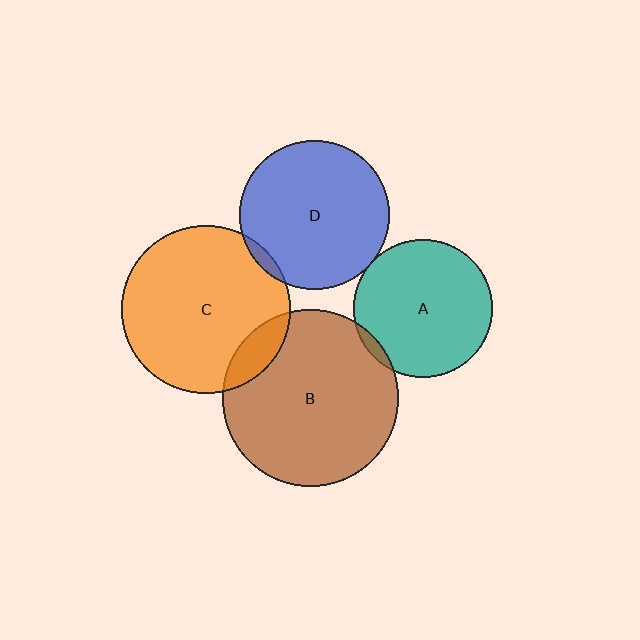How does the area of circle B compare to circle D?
Approximately 1.4 times.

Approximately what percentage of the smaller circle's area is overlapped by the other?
Approximately 5%.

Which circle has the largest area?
Circle B (brown).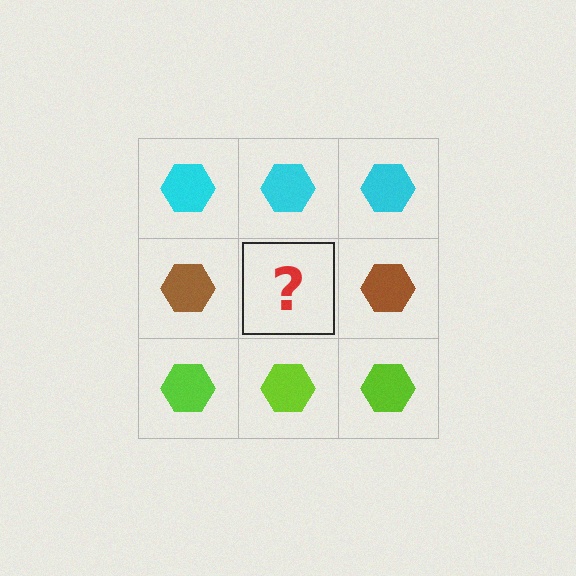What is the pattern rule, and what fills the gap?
The rule is that each row has a consistent color. The gap should be filled with a brown hexagon.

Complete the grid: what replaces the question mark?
The question mark should be replaced with a brown hexagon.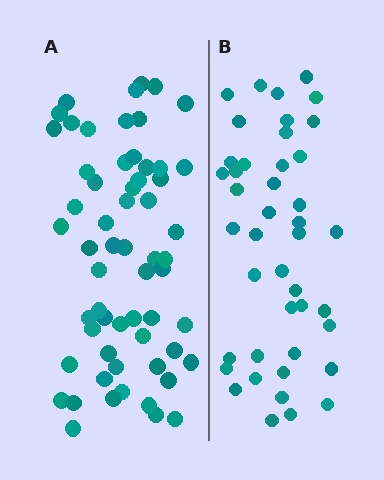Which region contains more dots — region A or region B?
Region A (the left region) has more dots.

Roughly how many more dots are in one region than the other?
Region A has approximately 15 more dots than region B.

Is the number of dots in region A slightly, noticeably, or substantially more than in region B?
Region A has noticeably more, but not dramatically so. The ratio is roughly 1.4 to 1.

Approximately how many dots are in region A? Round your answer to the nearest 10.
About 60 dots.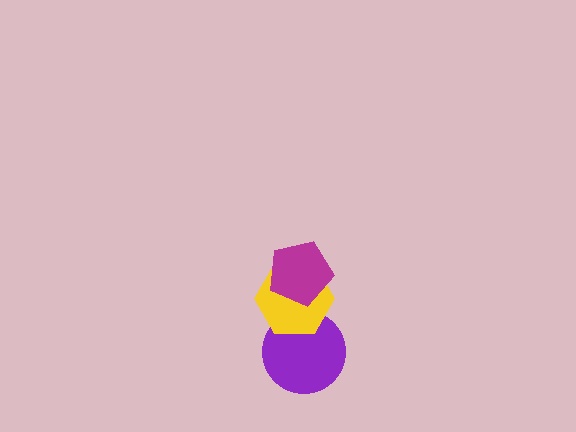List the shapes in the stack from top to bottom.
From top to bottom: the magenta pentagon, the yellow hexagon, the purple circle.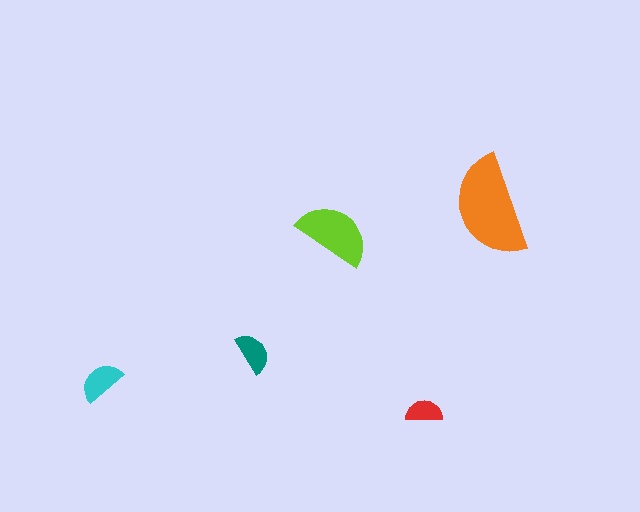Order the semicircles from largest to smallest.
the orange one, the lime one, the cyan one, the teal one, the red one.